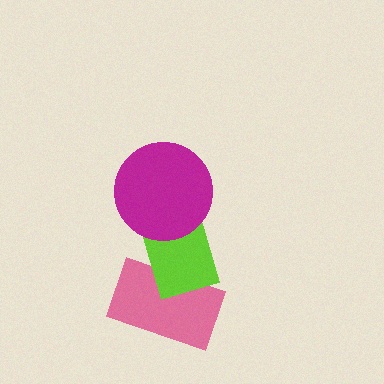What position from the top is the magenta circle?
The magenta circle is 1st from the top.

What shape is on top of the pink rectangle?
The lime rectangle is on top of the pink rectangle.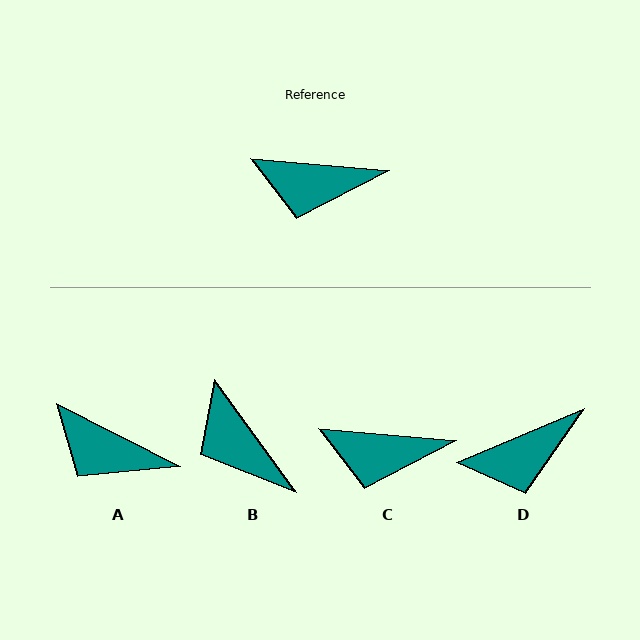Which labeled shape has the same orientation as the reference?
C.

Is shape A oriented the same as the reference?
No, it is off by about 22 degrees.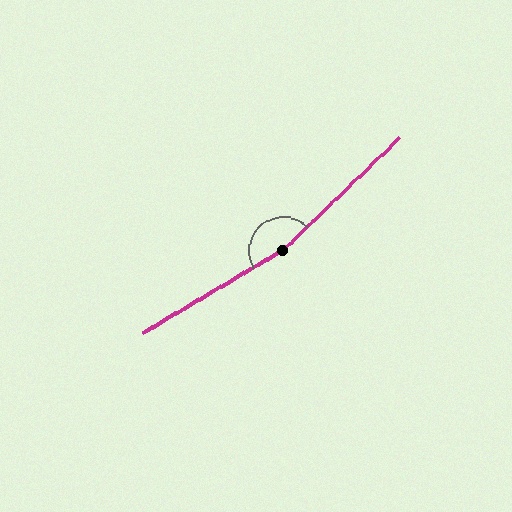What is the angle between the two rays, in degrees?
Approximately 166 degrees.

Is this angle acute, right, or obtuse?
It is obtuse.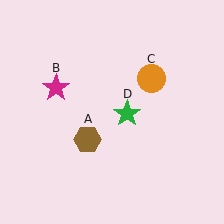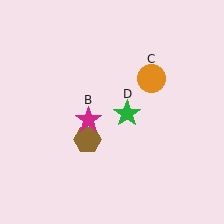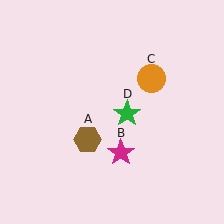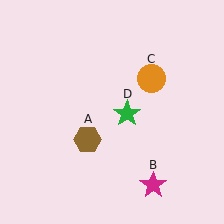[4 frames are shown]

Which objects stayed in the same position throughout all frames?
Brown hexagon (object A) and orange circle (object C) and green star (object D) remained stationary.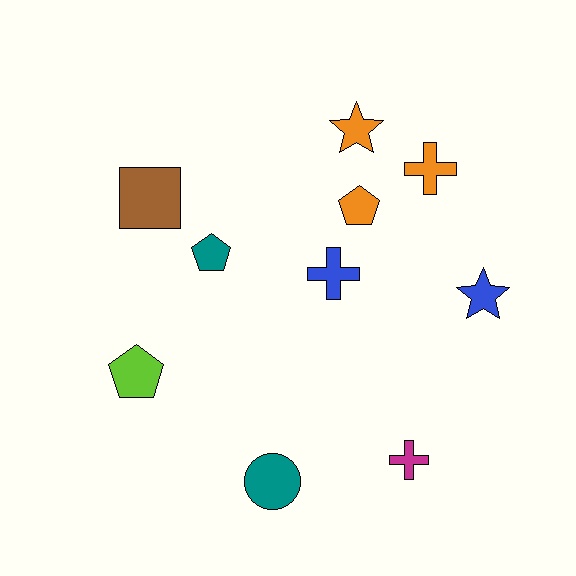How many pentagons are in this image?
There are 3 pentagons.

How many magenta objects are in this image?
There is 1 magenta object.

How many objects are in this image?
There are 10 objects.